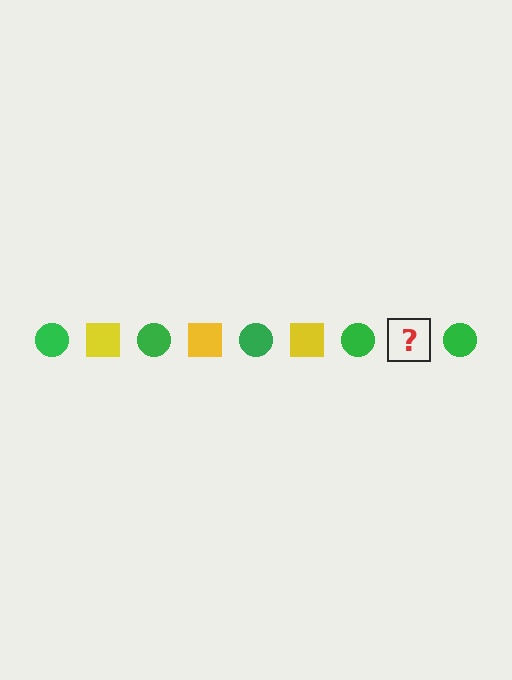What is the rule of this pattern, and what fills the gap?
The rule is that the pattern alternates between green circle and yellow square. The gap should be filled with a yellow square.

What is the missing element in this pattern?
The missing element is a yellow square.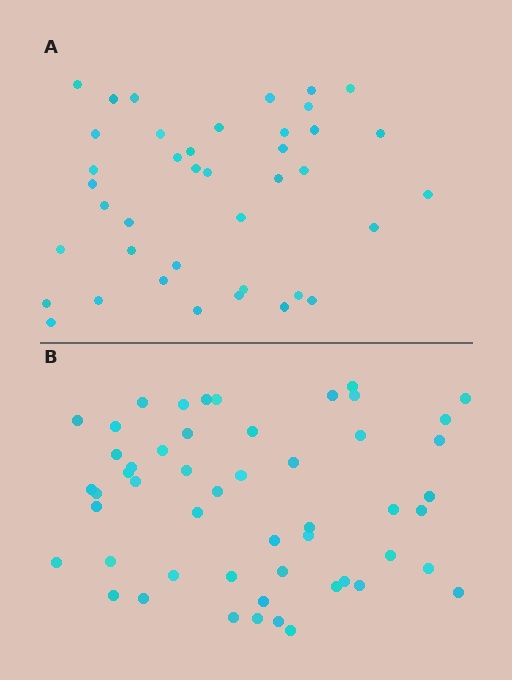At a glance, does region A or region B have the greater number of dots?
Region B (the bottom region) has more dots.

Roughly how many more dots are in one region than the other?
Region B has roughly 12 or so more dots than region A.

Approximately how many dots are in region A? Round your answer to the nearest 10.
About 40 dots.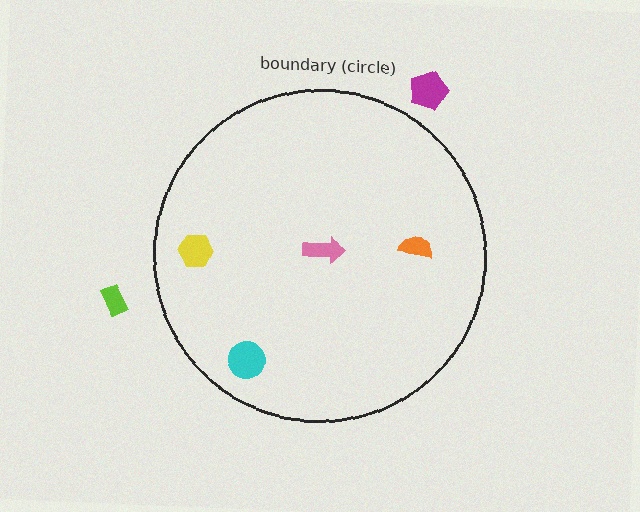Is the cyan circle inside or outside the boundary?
Inside.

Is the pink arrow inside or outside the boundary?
Inside.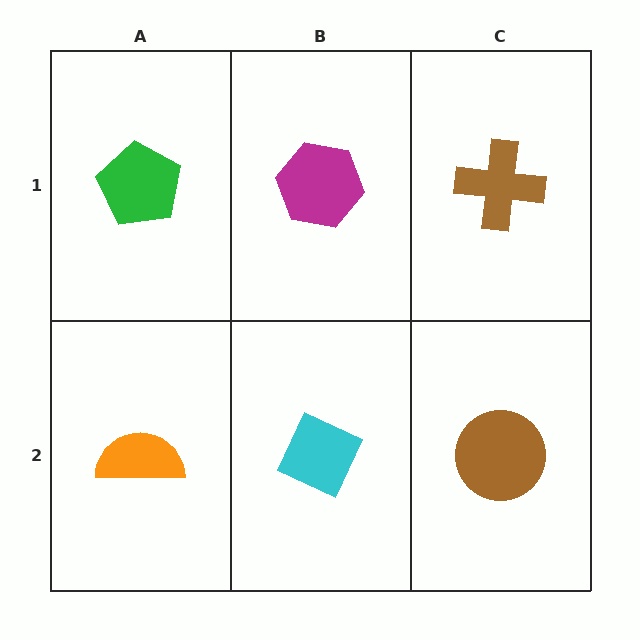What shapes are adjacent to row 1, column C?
A brown circle (row 2, column C), a magenta hexagon (row 1, column B).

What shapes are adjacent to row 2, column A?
A green pentagon (row 1, column A), a cyan diamond (row 2, column B).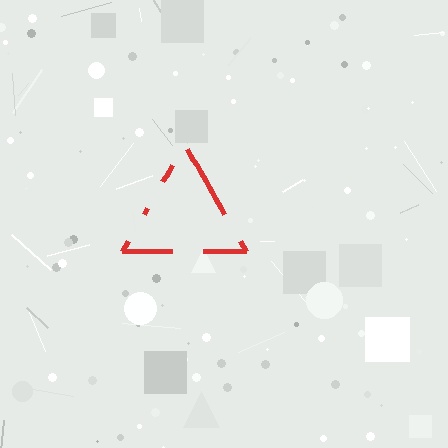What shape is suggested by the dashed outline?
The dashed outline suggests a triangle.